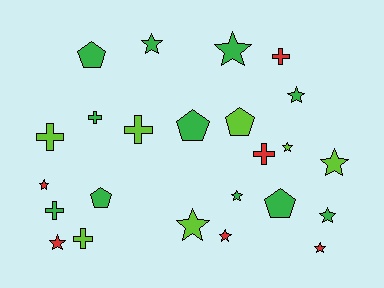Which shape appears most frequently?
Star, with 12 objects.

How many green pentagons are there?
There are 4 green pentagons.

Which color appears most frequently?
Green, with 11 objects.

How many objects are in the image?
There are 24 objects.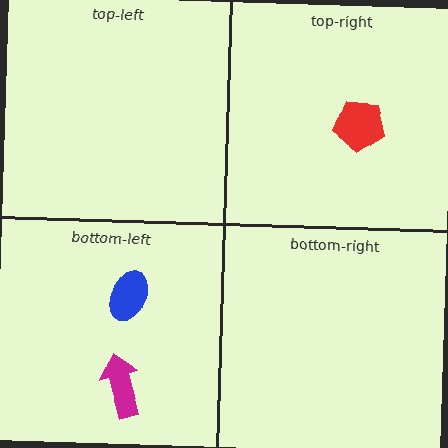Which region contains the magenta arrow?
The bottom-left region.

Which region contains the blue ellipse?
The bottom-left region.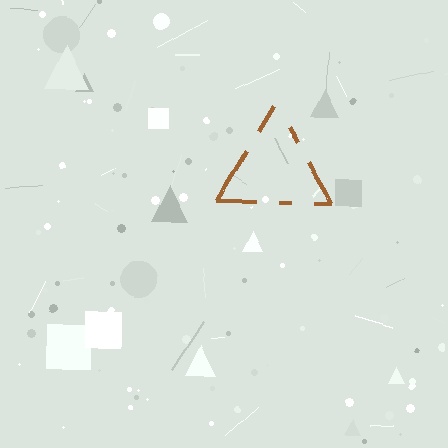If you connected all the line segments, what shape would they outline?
They would outline a triangle.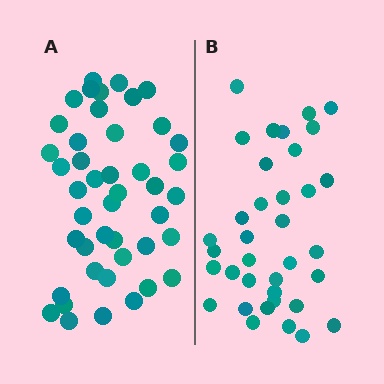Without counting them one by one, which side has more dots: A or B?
Region A (the left region) has more dots.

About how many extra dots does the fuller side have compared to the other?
Region A has roughly 8 or so more dots than region B.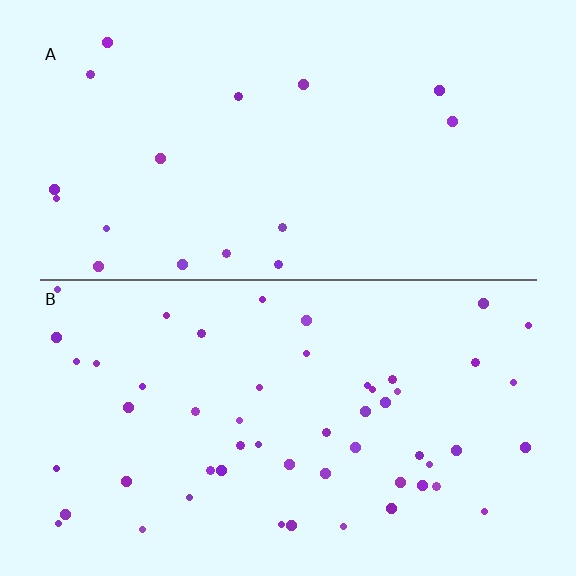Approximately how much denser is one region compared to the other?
Approximately 3.1× — region B over region A.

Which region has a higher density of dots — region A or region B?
B (the bottom).